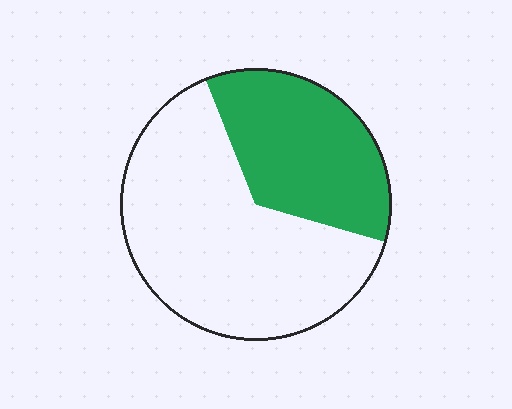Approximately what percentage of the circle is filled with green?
Approximately 35%.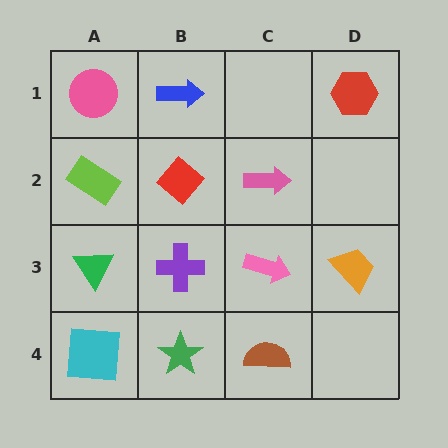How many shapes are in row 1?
3 shapes.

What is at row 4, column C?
A brown semicircle.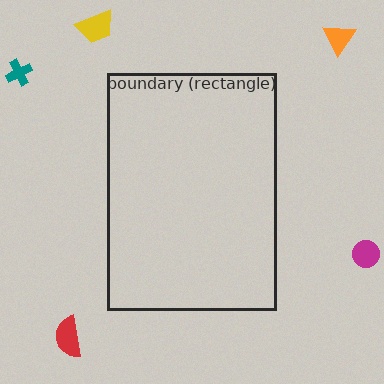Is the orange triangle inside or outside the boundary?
Outside.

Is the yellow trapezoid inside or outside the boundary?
Outside.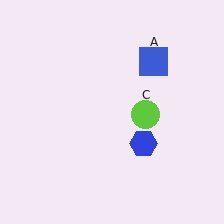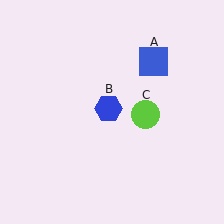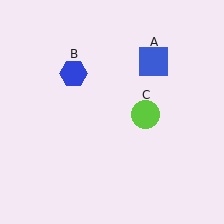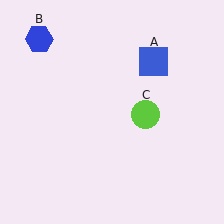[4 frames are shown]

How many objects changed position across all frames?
1 object changed position: blue hexagon (object B).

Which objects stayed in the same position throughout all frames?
Blue square (object A) and lime circle (object C) remained stationary.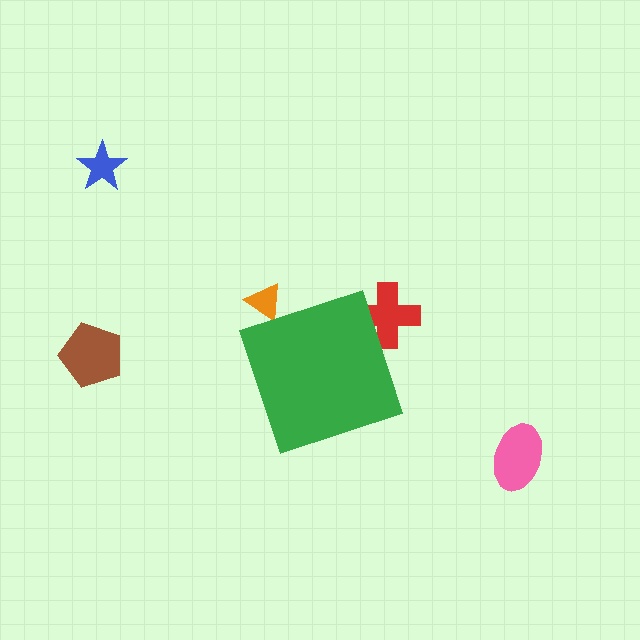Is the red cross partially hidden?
Yes, the red cross is partially hidden behind the green diamond.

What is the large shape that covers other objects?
A green diamond.